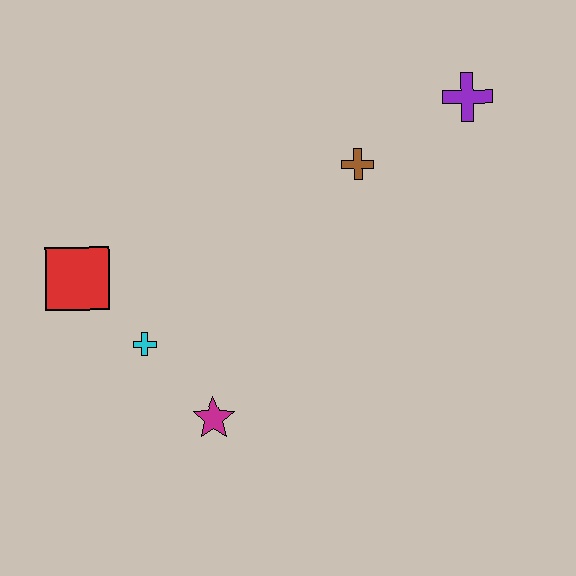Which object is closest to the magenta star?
The cyan cross is closest to the magenta star.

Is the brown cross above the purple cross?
No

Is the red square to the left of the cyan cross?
Yes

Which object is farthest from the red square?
The purple cross is farthest from the red square.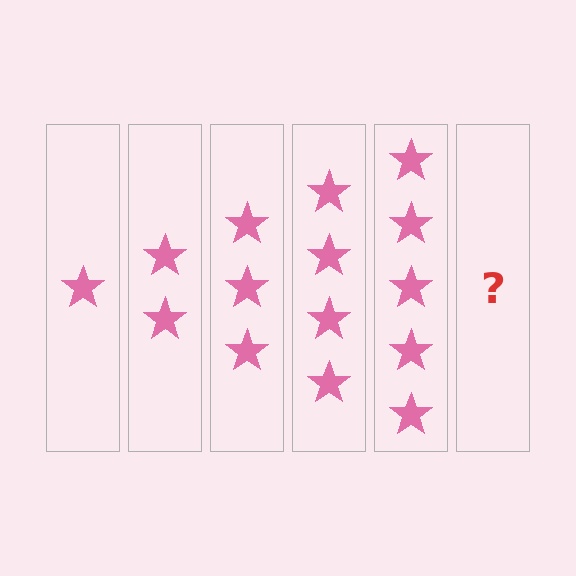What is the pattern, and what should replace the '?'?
The pattern is that each step adds one more star. The '?' should be 6 stars.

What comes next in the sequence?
The next element should be 6 stars.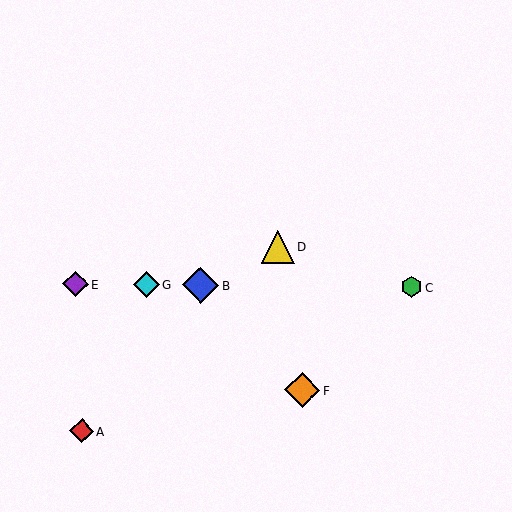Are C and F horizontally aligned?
No, C is at y≈287 and F is at y≈390.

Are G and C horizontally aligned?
Yes, both are at y≈285.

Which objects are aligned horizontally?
Objects B, C, E, G are aligned horizontally.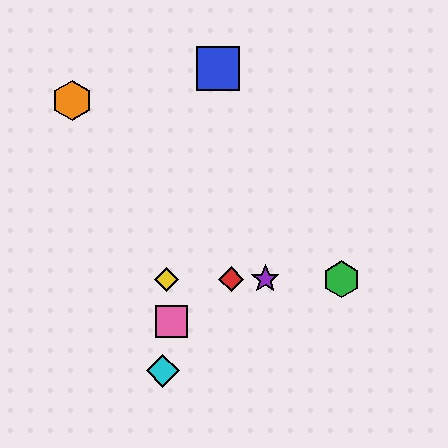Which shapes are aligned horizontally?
The red diamond, the green hexagon, the yellow diamond, the purple star are aligned horizontally.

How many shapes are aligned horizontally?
4 shapes (the red diamond, the green hexagon, the yellow diamond, the purple star) are aligned horizontally.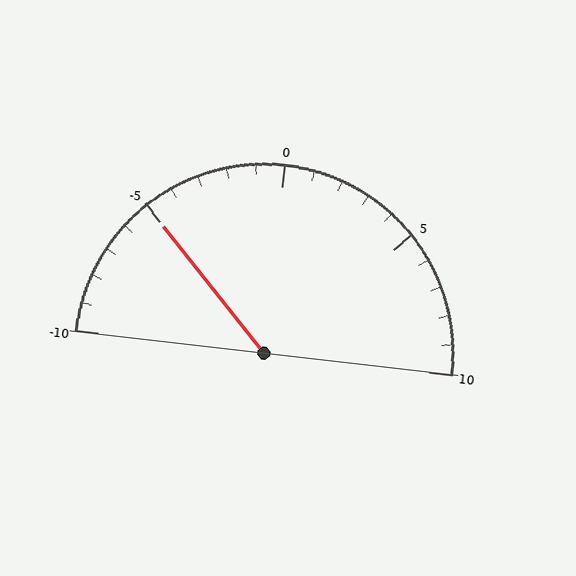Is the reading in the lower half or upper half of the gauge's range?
The reading is in the lower half of the range (-10 to 10).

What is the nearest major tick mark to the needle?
The nearest major tick mark is -5.